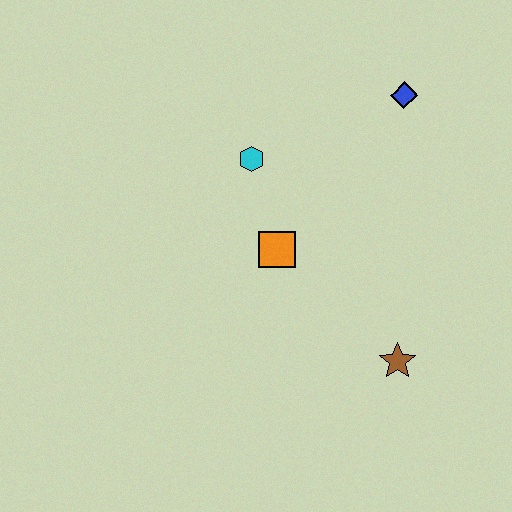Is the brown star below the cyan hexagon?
Yes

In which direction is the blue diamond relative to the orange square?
The blue diamond is above the orange square.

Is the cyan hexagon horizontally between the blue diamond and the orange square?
No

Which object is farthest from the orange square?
The blue diamond is farthest from the orange square.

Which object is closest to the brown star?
The orange square is closest to the brown star.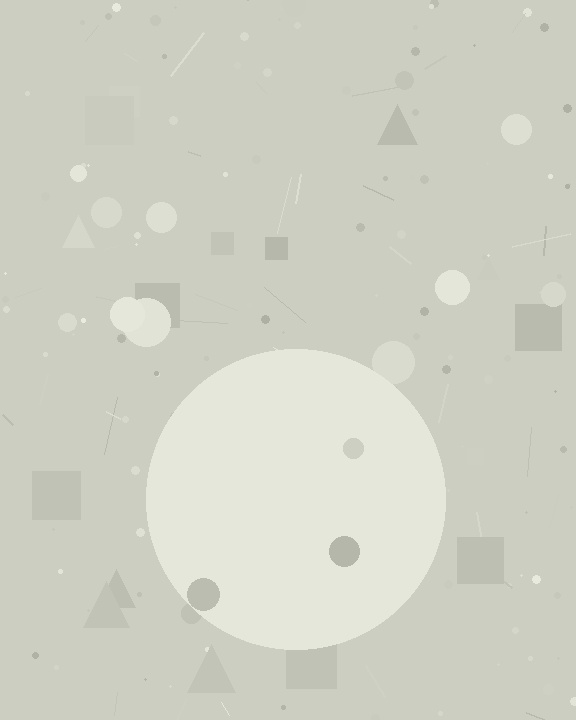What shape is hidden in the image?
A circle is hidden in the image.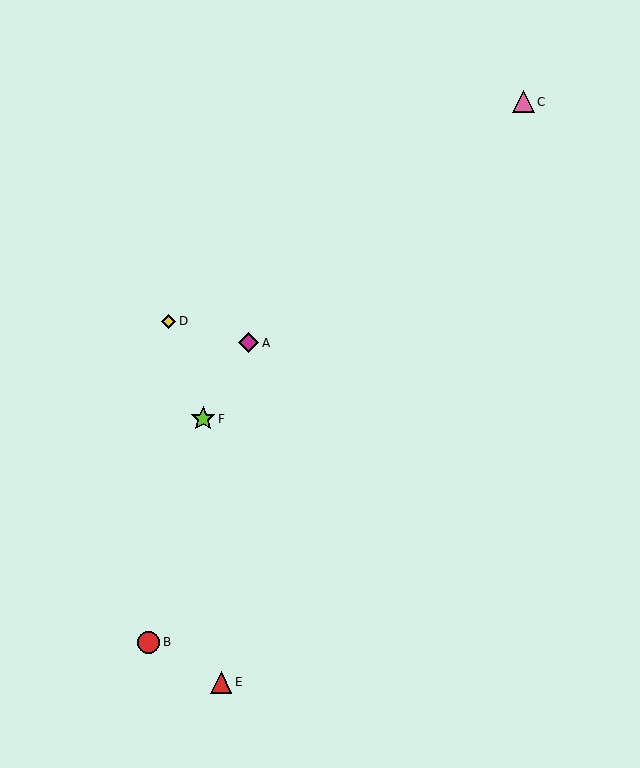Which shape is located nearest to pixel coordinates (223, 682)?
The red triangle (labeled E) at (221, 682) is nearest to that location.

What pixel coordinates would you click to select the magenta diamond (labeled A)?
Click at (249, 343) to select the magenta diamond A.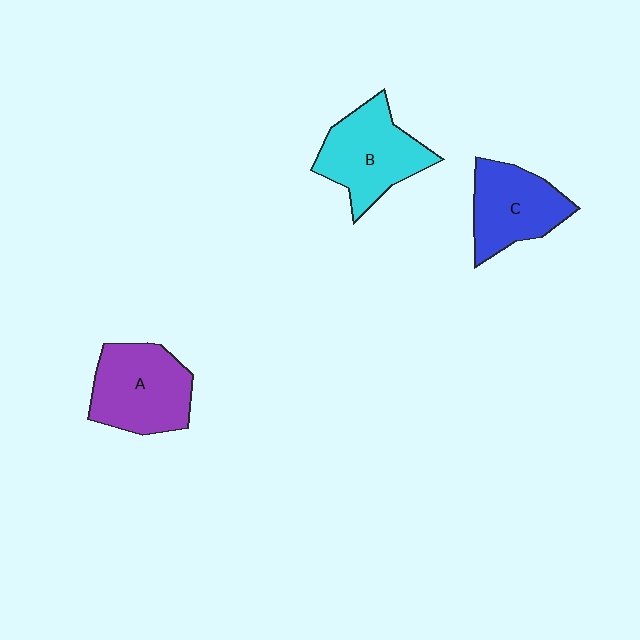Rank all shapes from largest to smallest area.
From largest to smallest: A (purple), B (cyan), C (blue).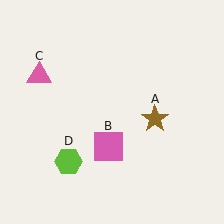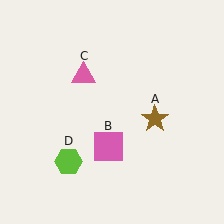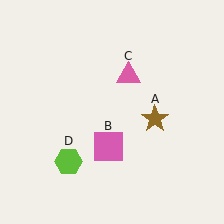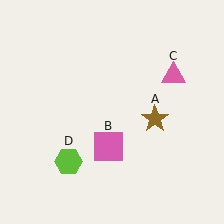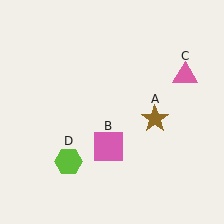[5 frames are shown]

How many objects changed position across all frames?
1 object changed position: pink triangle (object C).